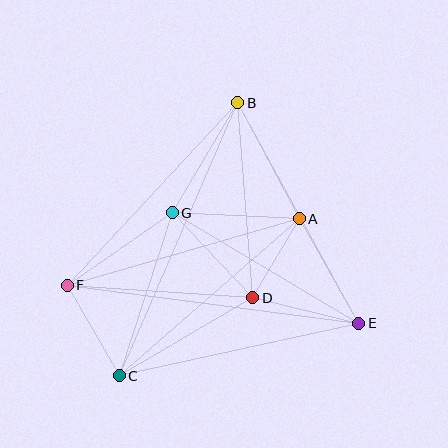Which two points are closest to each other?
Points A and D are closest to each other.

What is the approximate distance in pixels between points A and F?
The distance between A and F is approximately 241 pixels.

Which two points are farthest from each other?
Points B and C are farthest from each other.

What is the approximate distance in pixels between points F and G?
The distance between F and G is approximately 128 pixels.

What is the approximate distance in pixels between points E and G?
The distance between E and G is approximately 217 pixels.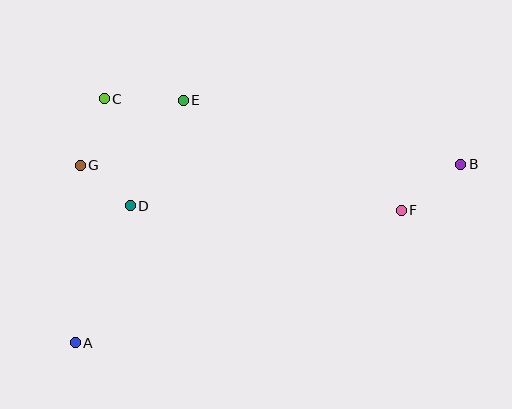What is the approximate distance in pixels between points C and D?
The distance between C and D is approximately 110 pixels.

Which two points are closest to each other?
Points D and G are closest to each other.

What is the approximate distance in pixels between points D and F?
The distance between D and F is approximately 271 pixels.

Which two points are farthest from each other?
Points A and B are farthest from each other.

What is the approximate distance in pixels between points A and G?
The distance between A and G is approximately 177 pixels.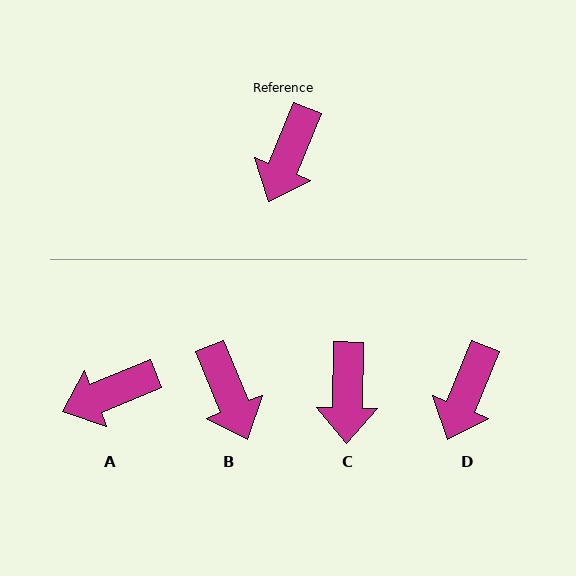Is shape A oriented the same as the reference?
No, it is off by about 46 degrees.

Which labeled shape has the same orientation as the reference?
D.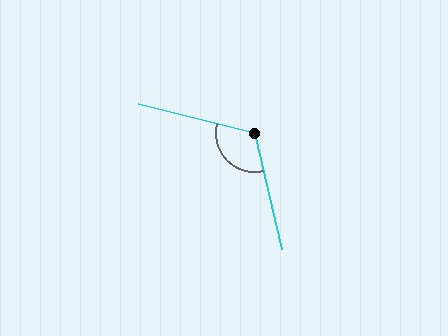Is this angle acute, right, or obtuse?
It is obtuse.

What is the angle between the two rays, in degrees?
Approximately 117 degrees.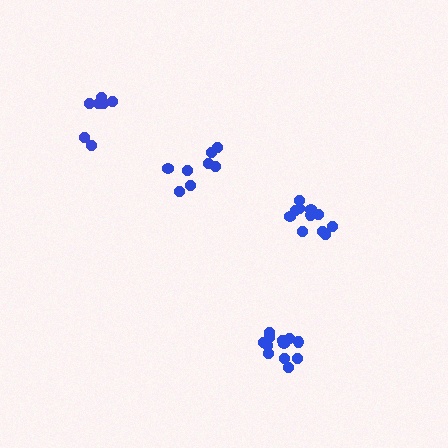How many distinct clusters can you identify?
There are 4 distinct clusters.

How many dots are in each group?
Group 1: 8 dots, Group 2: 12 dots, Group 3: 11 dots, Group 4: 8 dots (39 total).